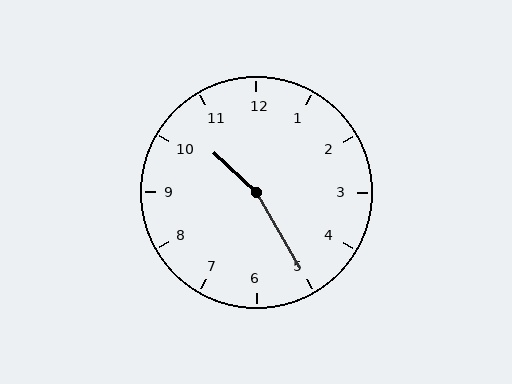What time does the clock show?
10:25.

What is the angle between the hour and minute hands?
Approximately 162 degrees.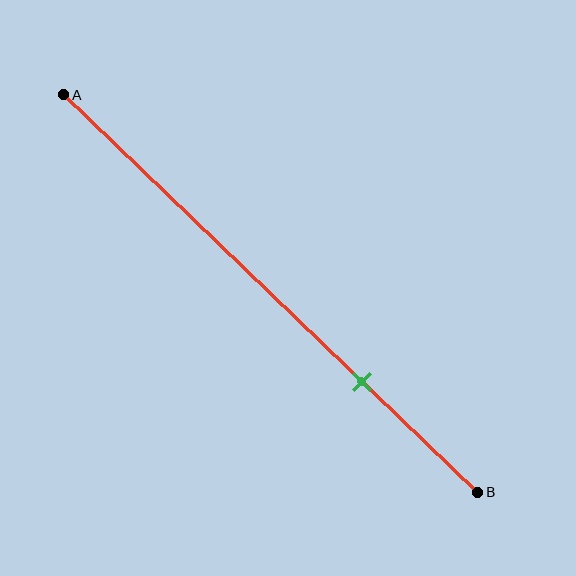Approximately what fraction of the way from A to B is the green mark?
The green mark is approximately 70% of the way from A to B.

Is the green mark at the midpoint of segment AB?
No, the mark is at about 70% from A, not at the 50% midpoint.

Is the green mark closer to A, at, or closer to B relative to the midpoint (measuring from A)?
The green mark is closer to point B than the midpoint of segment AB.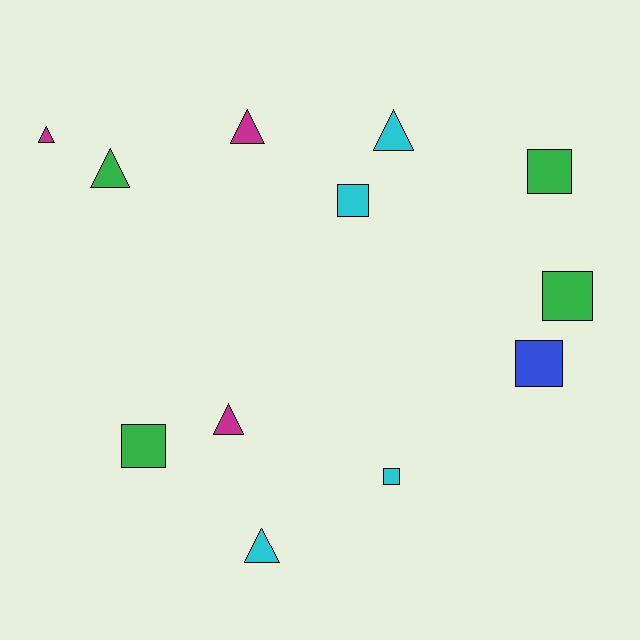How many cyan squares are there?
There are 2 cyan squares.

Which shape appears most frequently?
Triangle, with 6 objects.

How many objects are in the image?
There are 12 objects.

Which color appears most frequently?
Green, with 4 objects.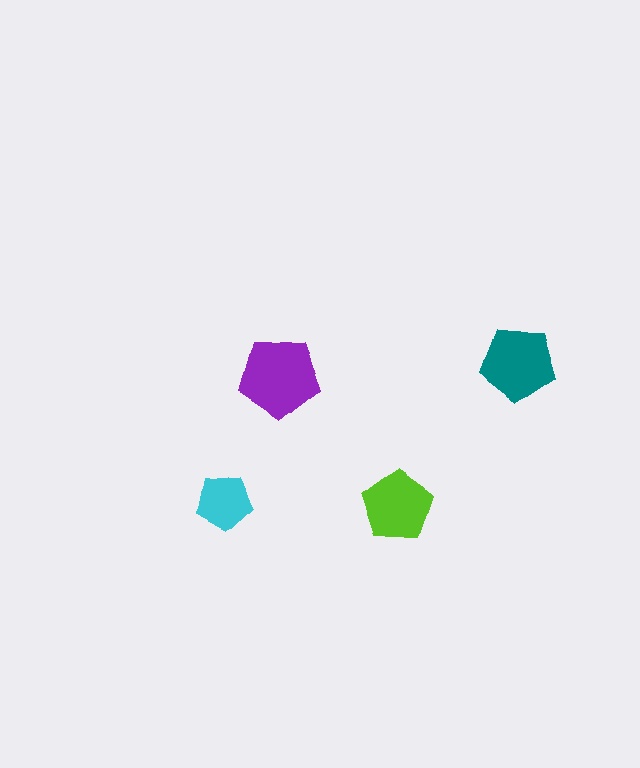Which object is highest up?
The teal pentagon is topmost.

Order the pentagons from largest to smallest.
the purple one, the teal one, the lime one, the cyan one.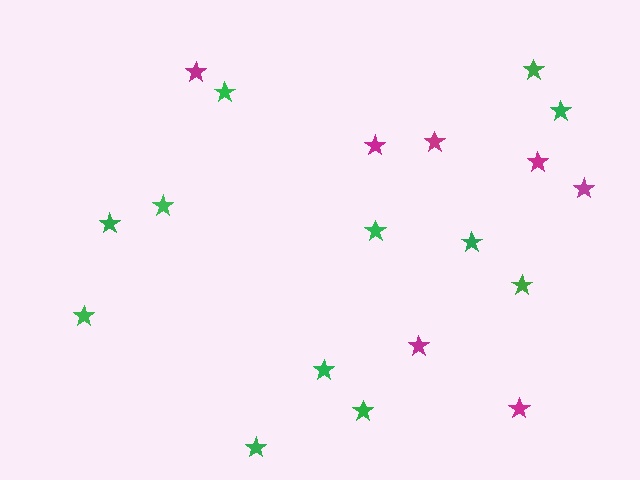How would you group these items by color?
There are 2 groups: one group of green stars (12) and one group of magenta stars (7).